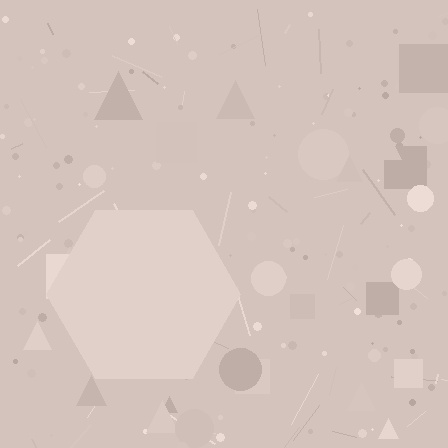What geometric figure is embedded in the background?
A hexagon is embedded in the background.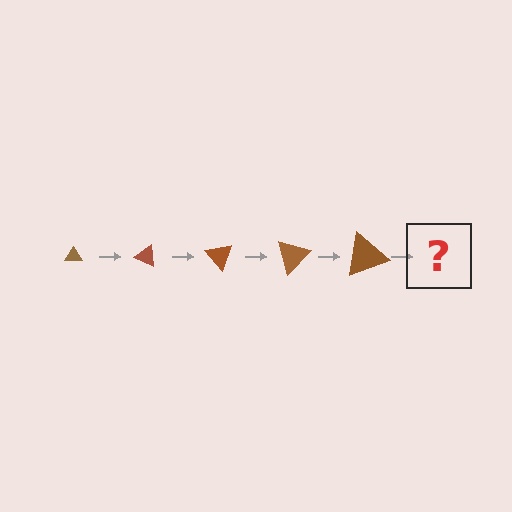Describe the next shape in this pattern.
It should be a triangle, larger than the previous one and rotated 125 degrees from the start.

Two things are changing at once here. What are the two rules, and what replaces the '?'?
The two rules are that the triangle grows larger each step and it rotates 25 degrees each step. The '?' should be a triangle, larger than the previous one and rotated 125 degrees from the start.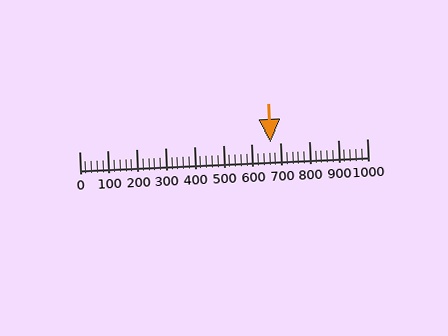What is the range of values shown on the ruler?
The ruler shows values from 0 to 1000.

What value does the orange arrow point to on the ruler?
The orange arrow points to approximately 666.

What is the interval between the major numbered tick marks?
The major tick marks are spaced 100 units apart.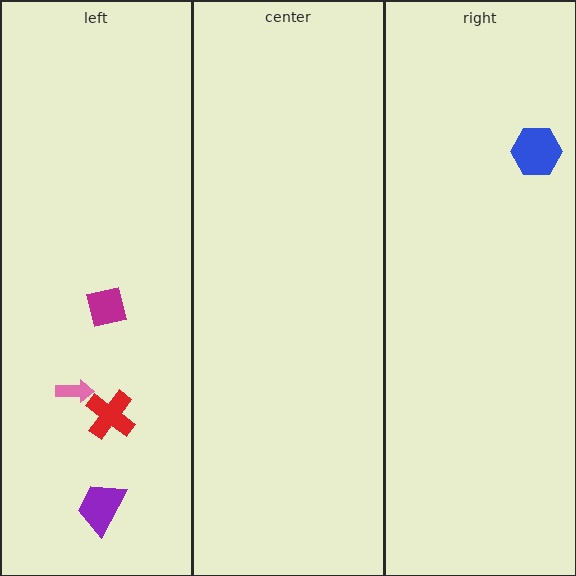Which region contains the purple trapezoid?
The left region.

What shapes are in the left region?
The purple trapezoid, the pink arrow, the red cross, the magenta square.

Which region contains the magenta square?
The left region.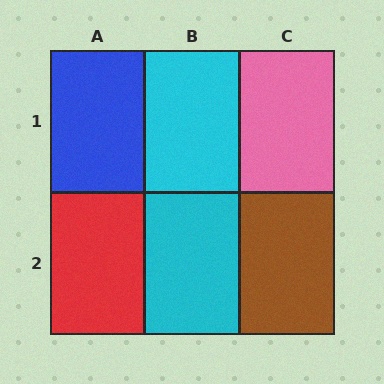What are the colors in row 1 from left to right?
Blue, cyan, pink.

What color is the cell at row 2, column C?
Brown.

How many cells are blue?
1 cell is blue.